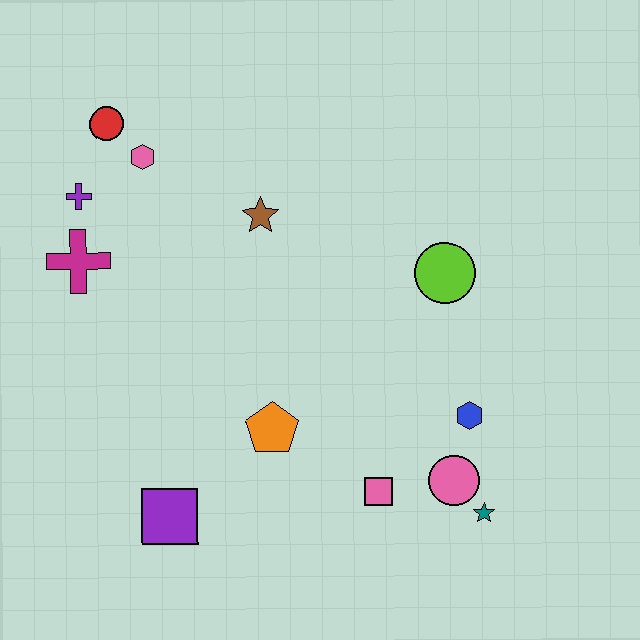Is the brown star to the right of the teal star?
No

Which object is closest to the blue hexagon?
The pink circle is closest to the blue hexagon.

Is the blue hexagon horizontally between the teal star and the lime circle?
Yes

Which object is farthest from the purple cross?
The teal star is farthest from the purple cross.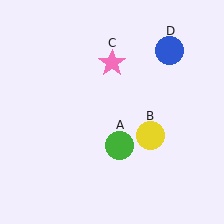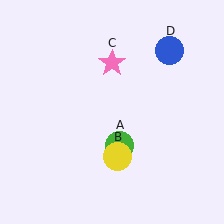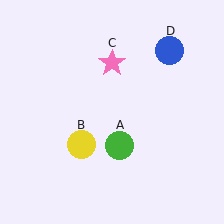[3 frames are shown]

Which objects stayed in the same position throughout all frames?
Green circle (object A) and pink star (object C) and blue circle (object D) remained stationary.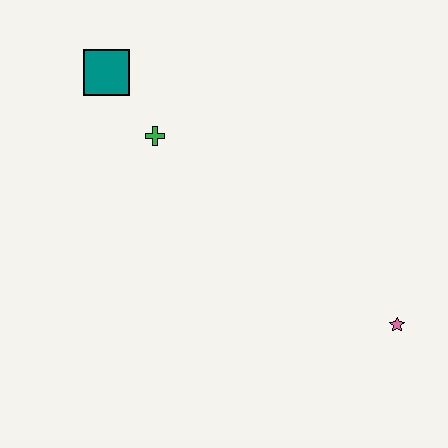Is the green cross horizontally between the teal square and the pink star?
Yes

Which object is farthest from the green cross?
The pink star is farthest from the green cross.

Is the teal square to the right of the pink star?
No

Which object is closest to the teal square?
The green cross is closest to the teal square.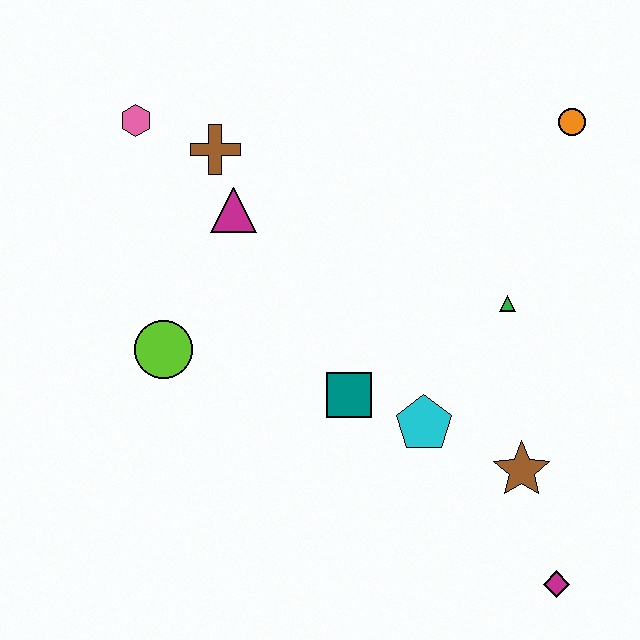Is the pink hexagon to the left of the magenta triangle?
Yes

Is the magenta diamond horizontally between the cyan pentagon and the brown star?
No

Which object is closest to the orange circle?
The green triangle is closest to the orange circle.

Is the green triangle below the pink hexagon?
Yes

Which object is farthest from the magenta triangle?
The magenta diamond is farthest from the magenta triangle.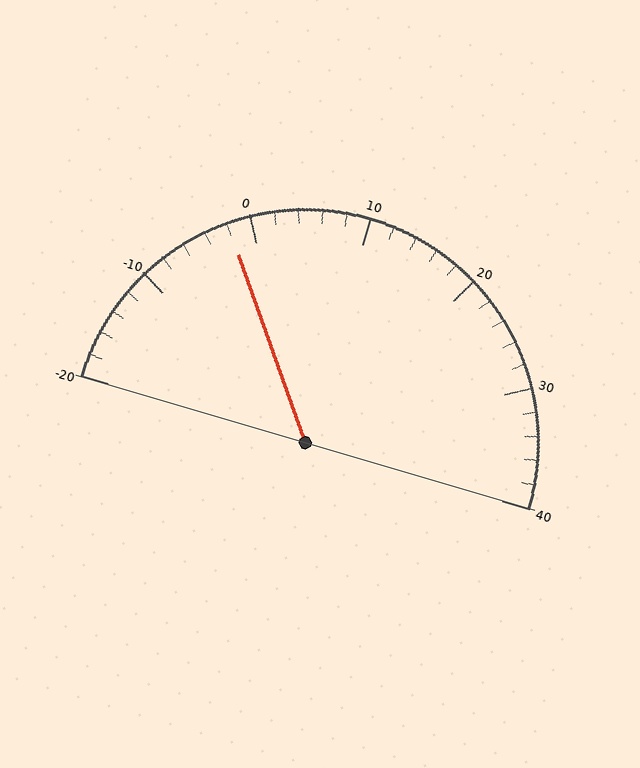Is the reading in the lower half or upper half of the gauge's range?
The reading is in the lower half of the range (-20 to 40).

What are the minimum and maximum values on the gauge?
The gauge ranges from -20 to 40.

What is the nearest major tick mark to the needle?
The nearest major tick mark is 0.